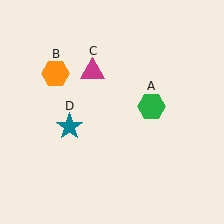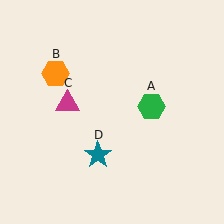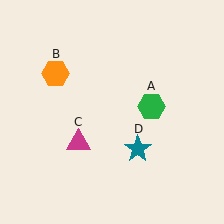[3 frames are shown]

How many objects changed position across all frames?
2 objects changed position: magenta triangle (object C), teal star (object D).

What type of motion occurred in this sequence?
The magenta triangle (object C), teal star (object D) rotated counterclockwise around the center of the scene.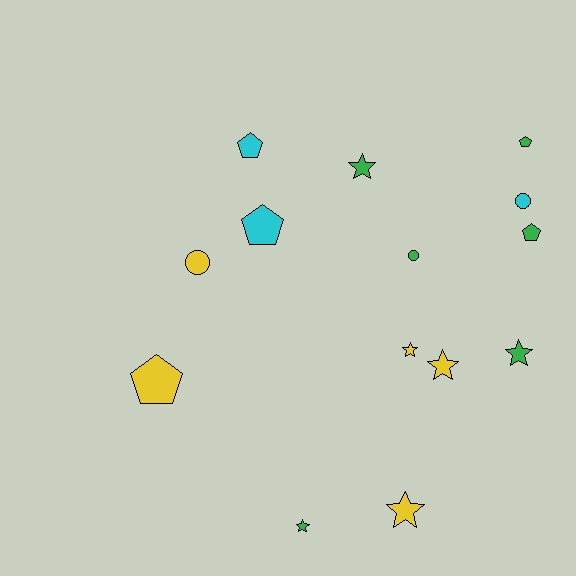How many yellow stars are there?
There are 3 yellow stars.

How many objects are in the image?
There are 14 objects.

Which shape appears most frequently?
Star, with 6 objects.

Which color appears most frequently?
Green, with 6 objects.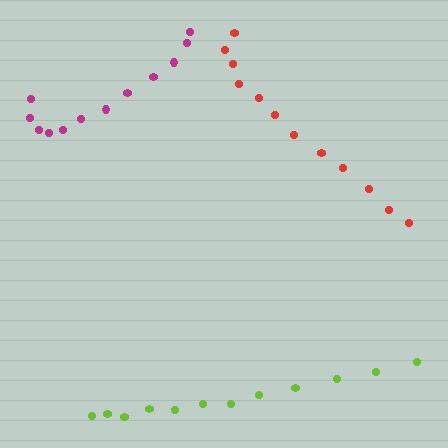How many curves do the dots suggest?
There are 3 distinct paths.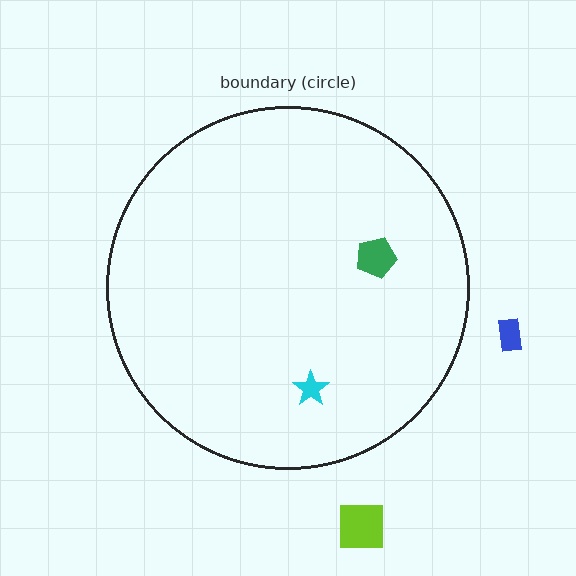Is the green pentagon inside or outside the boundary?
Inside.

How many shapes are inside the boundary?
2 inside, 2 outside.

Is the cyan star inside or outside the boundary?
Inside.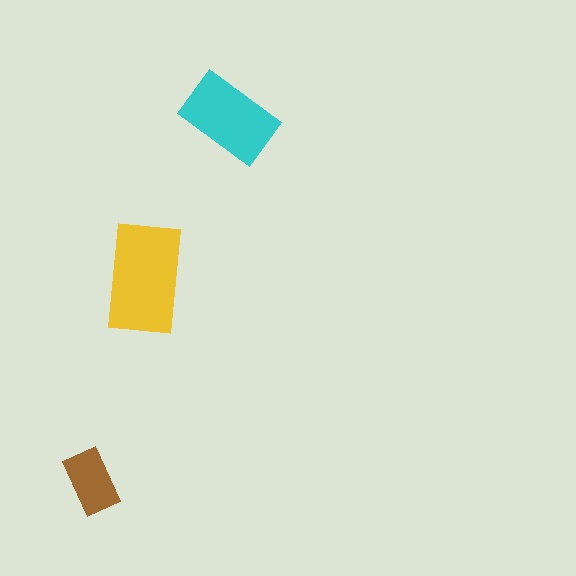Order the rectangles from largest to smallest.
the yellow one, the cyan one, the brown one.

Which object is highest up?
The cyan rectangle is topmost.